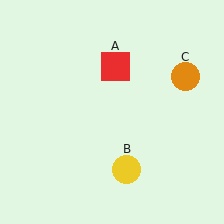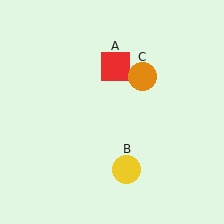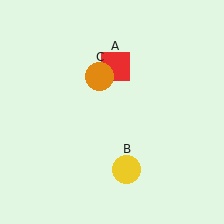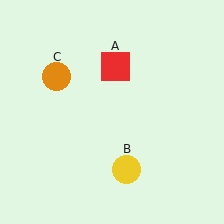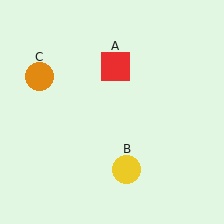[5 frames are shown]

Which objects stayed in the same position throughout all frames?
Red square (object A) and yellow circle (object B) remained stationary.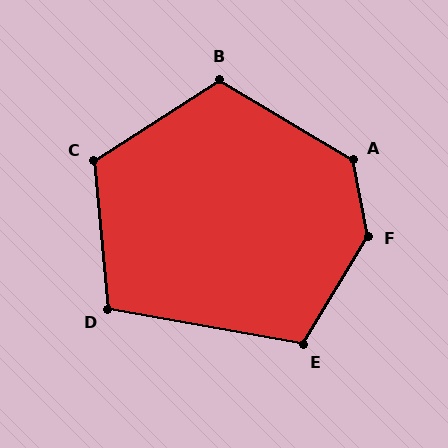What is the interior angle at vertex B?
Approximately 116 degrees (obtuse).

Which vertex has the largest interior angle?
F, at approximately 138 degrees.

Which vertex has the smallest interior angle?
D, at approximately 105 degrees.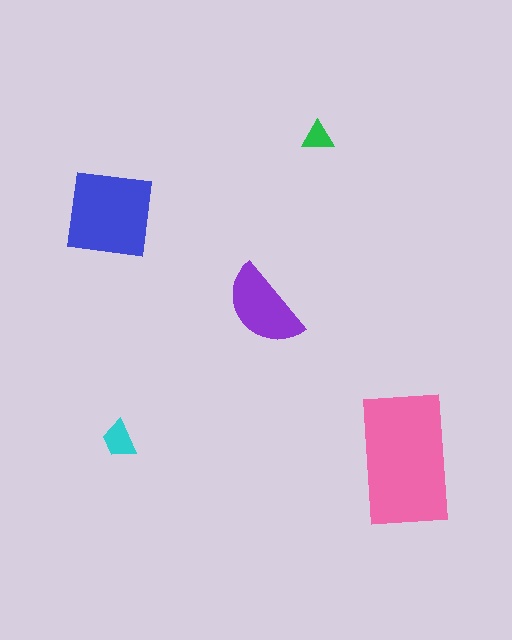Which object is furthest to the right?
The pink rectangle is rightmost.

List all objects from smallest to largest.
The green triangle, the cyan trapezoid, the purple semicircle, the blue square, the pink rectangle.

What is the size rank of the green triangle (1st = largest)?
5th.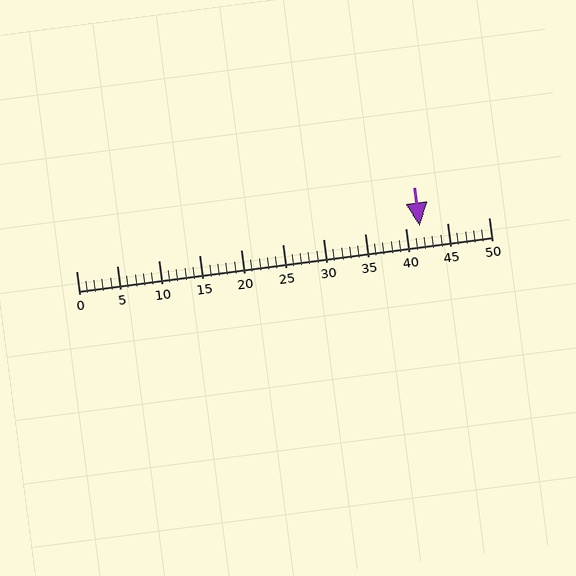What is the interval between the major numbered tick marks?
The major tick marks are spaced 5 units apart.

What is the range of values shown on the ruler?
The ruler shows values from 0 to 50.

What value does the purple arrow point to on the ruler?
The purple arrow points to approximately 42.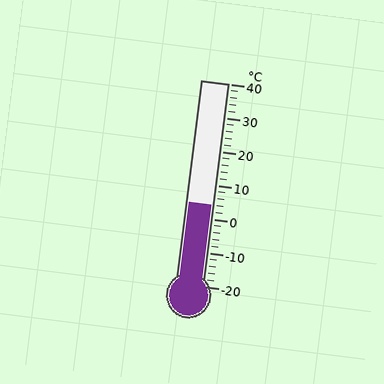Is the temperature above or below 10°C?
The temperature is below 10°C.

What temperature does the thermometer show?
The thermometer shows approximately 4°C.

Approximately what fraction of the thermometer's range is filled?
The thermometer is filled to approximately 40% of its range.